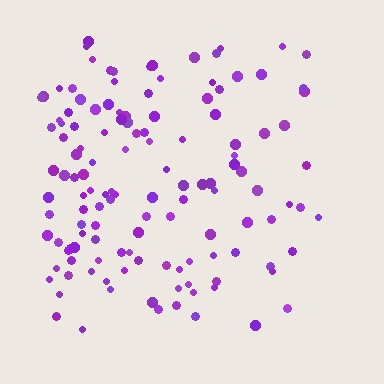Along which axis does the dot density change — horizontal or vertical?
Horizontal.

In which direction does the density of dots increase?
From right to left, with the left side densest.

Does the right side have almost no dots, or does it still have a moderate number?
Still a moderate number, just noticeably fewer than the left.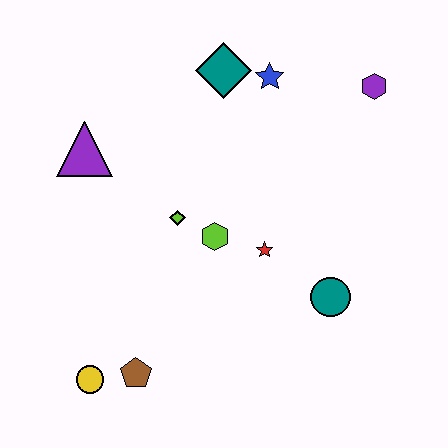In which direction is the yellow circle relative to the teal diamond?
The yellow circle is below the teal diamond.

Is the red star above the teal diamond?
No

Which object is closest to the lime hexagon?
The lime diamond is closest to the lime hexagon.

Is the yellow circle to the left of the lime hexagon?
Yes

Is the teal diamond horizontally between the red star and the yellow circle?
Yes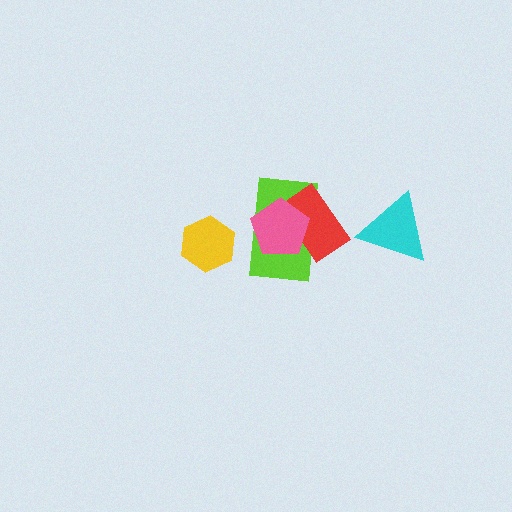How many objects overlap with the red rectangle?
2 objects overlap with the red rectangle.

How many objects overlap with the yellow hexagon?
0 objects overlap with the yellow hexagon.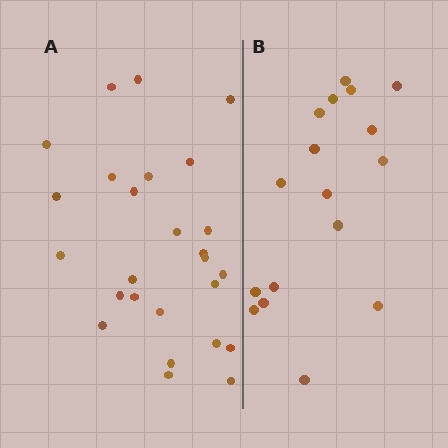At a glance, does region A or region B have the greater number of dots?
Region A (the left region) has more dots.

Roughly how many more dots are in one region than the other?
Region A has roughly 8 or so more dots than region B.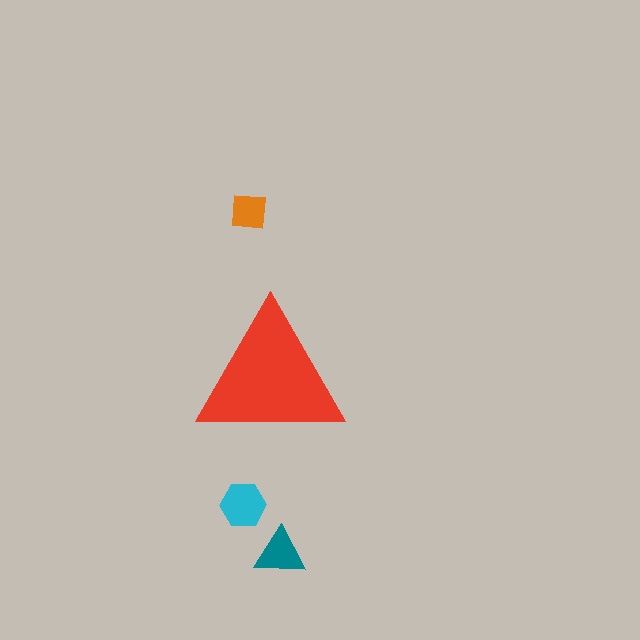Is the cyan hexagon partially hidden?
No, the cyan hexagon is fully visible.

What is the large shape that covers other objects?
A red triangle.